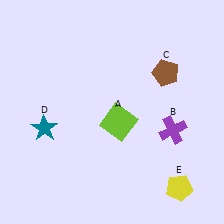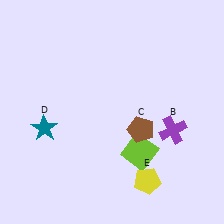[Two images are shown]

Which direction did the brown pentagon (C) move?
The brown pentagon (C) moved down.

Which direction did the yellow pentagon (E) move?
The yellow pentagon (E) moved left.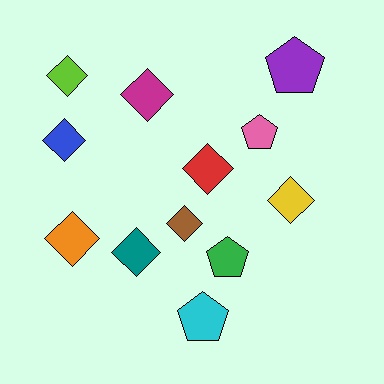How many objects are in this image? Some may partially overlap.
There are 12 objects.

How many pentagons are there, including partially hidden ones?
There are 4 pentagons.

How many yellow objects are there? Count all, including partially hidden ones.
There is 1 yellow object.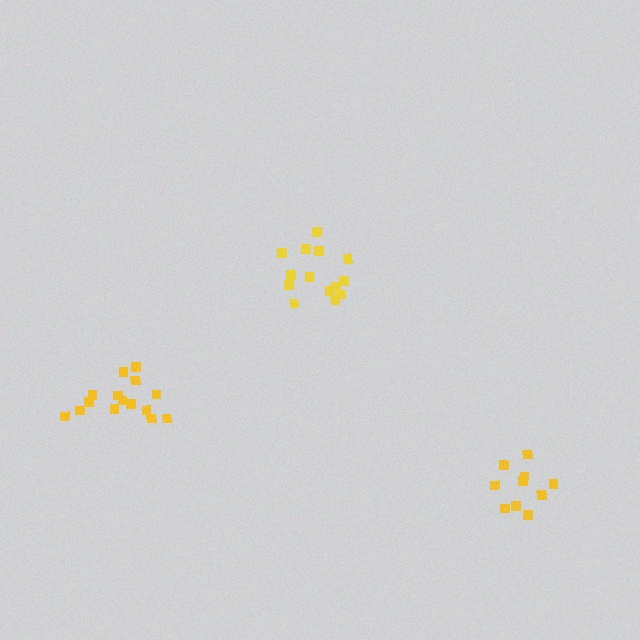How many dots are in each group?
Group 1: 14 dots, Group 2: 10 dots, Group 3: 15 dots (39 total).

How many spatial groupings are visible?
There are 3 spatial groupings.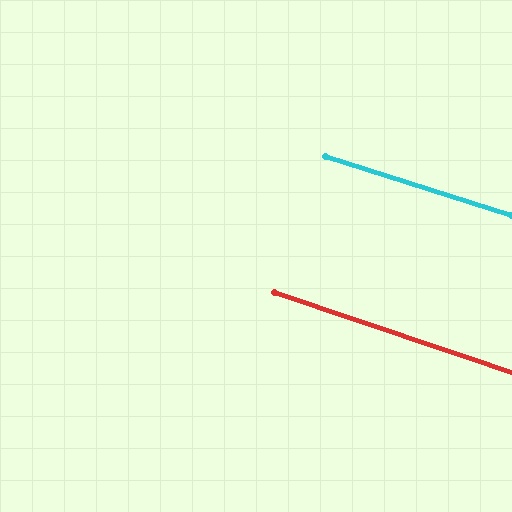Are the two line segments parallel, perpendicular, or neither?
Parallel — their directions differ by only 1.0°.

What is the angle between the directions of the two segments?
Approximately 1 degree.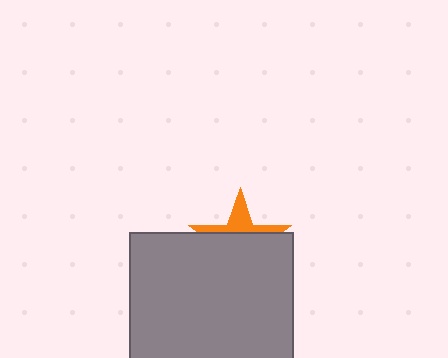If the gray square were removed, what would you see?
You would see the complete orange star.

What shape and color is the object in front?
The object in front is a gray square.